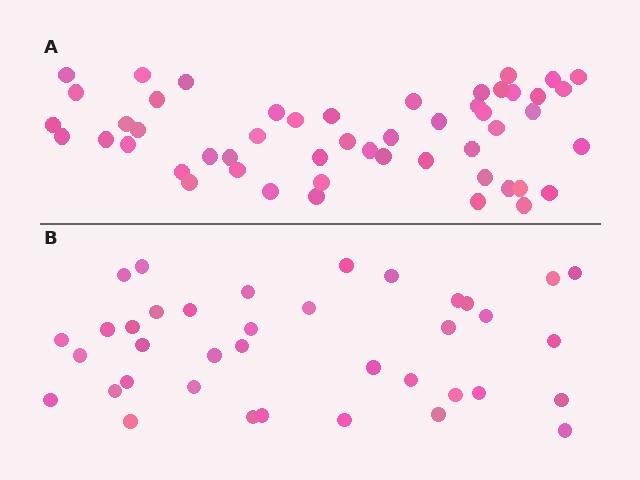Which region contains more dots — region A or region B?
Region A (the top region) has more dots.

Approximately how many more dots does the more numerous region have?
Region A has approximately 15 more dots than region B.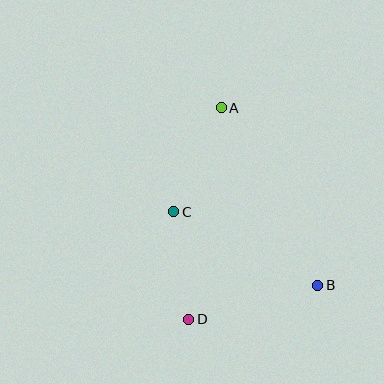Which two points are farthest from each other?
Points A and D are farthest from each other.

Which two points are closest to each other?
Points C and D are closest to each other.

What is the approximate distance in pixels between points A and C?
The distance between A and C is approximately 114 pixels.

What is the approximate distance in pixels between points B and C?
The distance between B and C is approximately 161 pixels.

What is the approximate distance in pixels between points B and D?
The distance between B and D is approximately 133 pixels.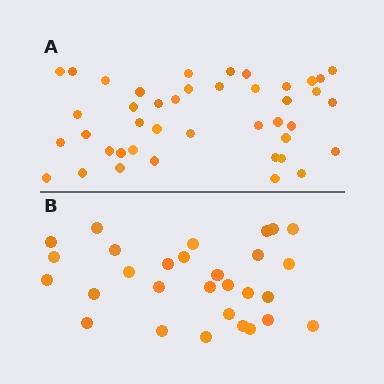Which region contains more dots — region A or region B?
Region A (the top region) has more dots.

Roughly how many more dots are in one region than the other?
Region A has approximately 15 more dots than region B.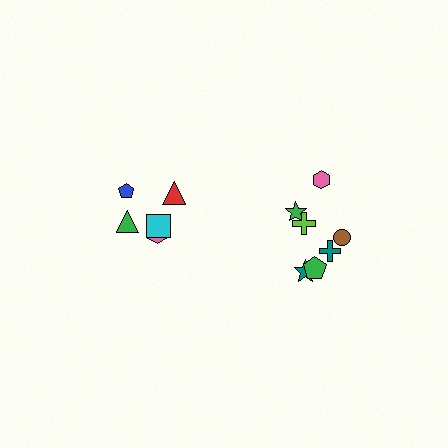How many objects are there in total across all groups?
There are 12 objects.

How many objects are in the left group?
There are 5 objects.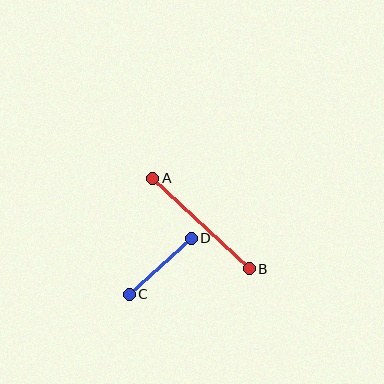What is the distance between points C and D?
The distance is approximately 84 pixels.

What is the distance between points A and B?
The distance is approximately 132 pixels.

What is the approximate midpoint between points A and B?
The midpoint is at approximately (201, 223) pixels.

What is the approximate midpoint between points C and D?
The midpoint is at approximately (160, 266) pixels.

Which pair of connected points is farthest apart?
Points A and B are farthest apart.